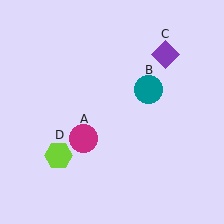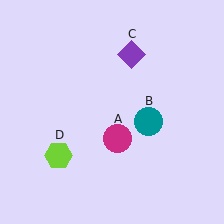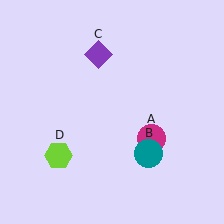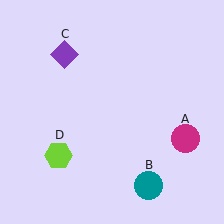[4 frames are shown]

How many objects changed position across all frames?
3 objects changed position: magenta circle (object A), teal circle (object B), purple diamond (object C).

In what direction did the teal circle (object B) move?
The teal circle (object B) moved down.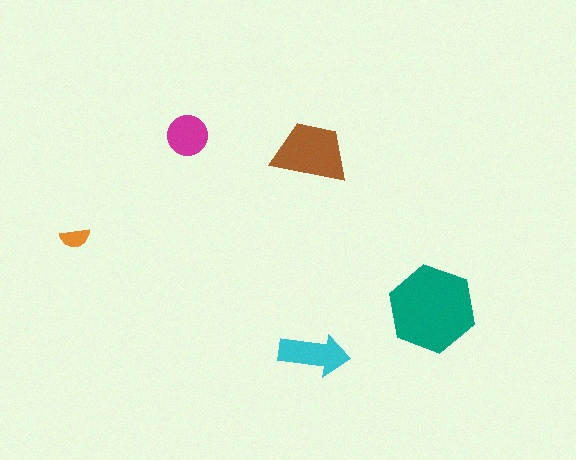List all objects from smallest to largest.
The orange semicircle, the magenta circle, the cyan arrow, the brown trapezoid, the teal hexagon.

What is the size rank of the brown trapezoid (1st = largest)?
2nd.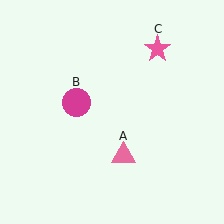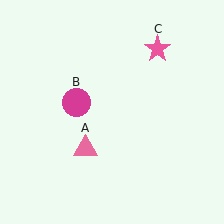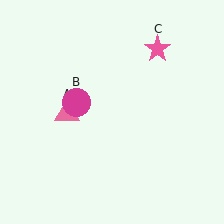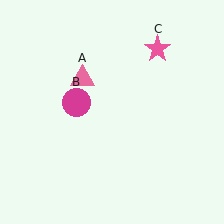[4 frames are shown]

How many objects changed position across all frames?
1 object changed position: pink triangle (object A).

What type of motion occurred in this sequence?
The pink triangle (object A) rotated clockwise around the center of the scene.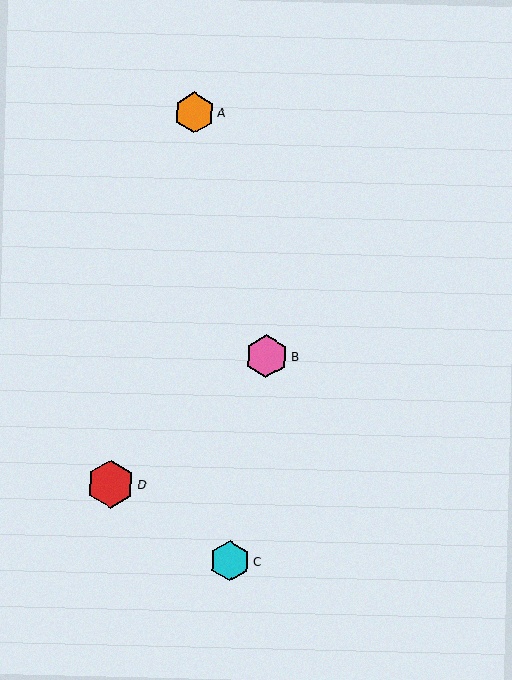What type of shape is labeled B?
Shape B is a pink hexagon.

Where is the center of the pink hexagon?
The center of the pink hexagon is at (266, 356).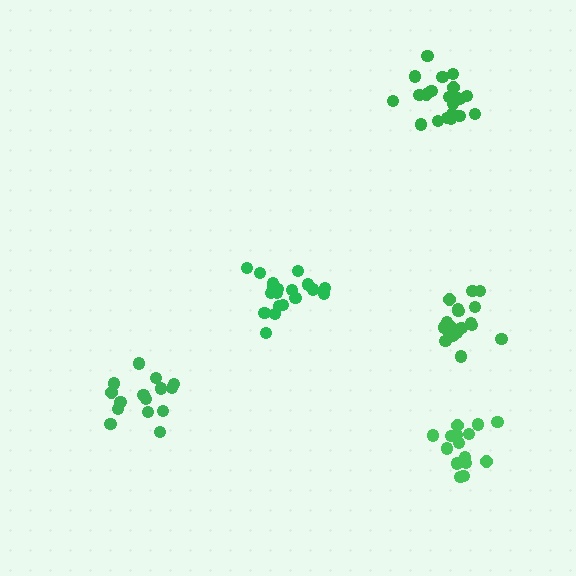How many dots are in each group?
Group 1: 21 dots, Group 2: 19 dots, Group 3: 15 dots, Group 4: 18 dots, Group 5: 15 dots (88 total).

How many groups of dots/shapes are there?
There are 5 groups.